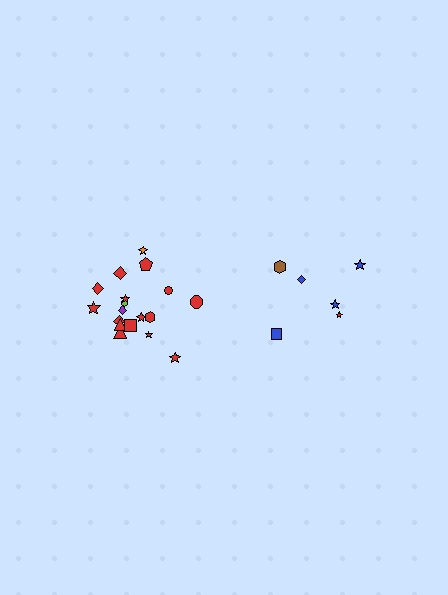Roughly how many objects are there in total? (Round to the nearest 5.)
Roughly 25 objects in total.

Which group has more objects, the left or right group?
The left group.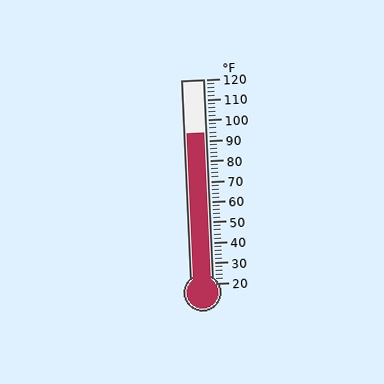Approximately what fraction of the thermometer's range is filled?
The thermometer is filled to approximately 75% of its range.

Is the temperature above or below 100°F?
The temperature is below 100°F.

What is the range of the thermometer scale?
The thermometer scale ranges from 20°F to 120°F.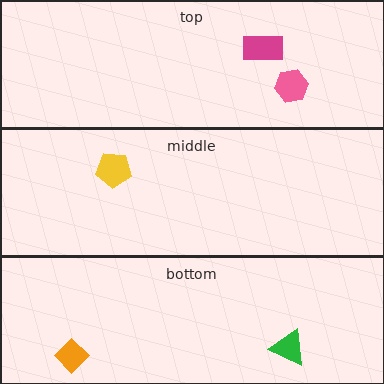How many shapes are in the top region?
2.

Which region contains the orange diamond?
The bottom region.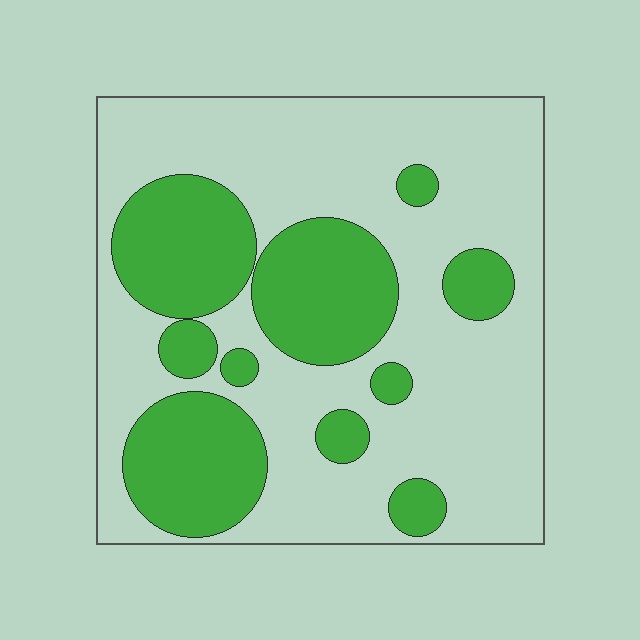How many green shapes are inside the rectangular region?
10.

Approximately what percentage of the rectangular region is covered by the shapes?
Approximately 35%.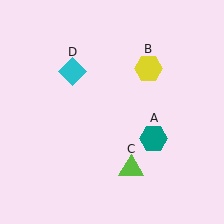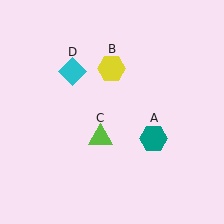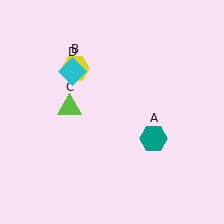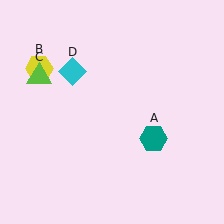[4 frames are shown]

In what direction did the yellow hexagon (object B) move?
The yellow hexagon (object B) moved left.